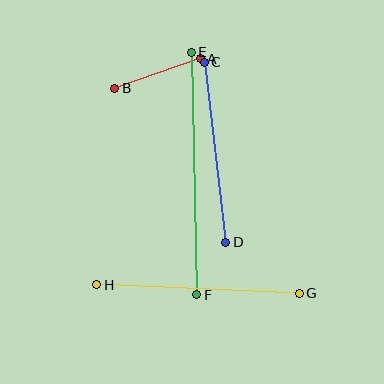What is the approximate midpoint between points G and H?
The midpoint is at approximately (198, 289) pixels.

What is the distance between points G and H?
The distance is approximately 203 pixels.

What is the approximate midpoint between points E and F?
The midpoint is at approximately (194, 174) pixels.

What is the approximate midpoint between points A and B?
The midpoint is at approximately (158, 74) pixels.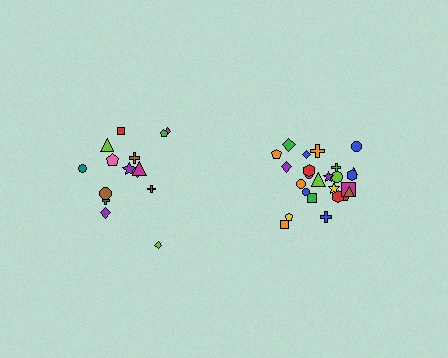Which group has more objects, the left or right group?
The right group.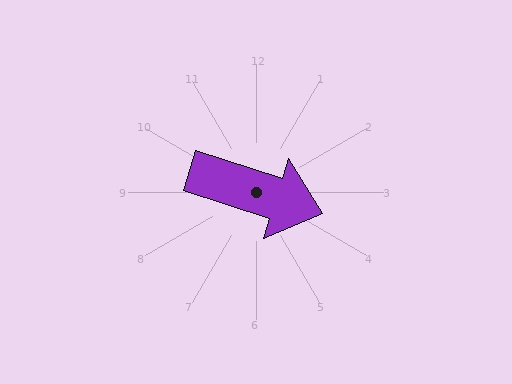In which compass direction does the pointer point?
East.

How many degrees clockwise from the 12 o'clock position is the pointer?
Approximately 108 degrees.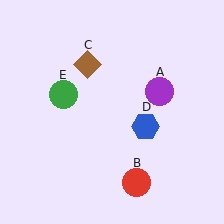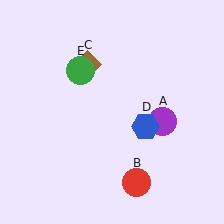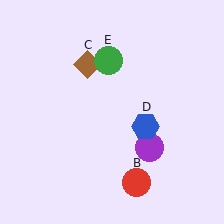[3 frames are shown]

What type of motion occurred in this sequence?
The purple circle (object A), green circle (object E) rotated clockwise around the center of the scene.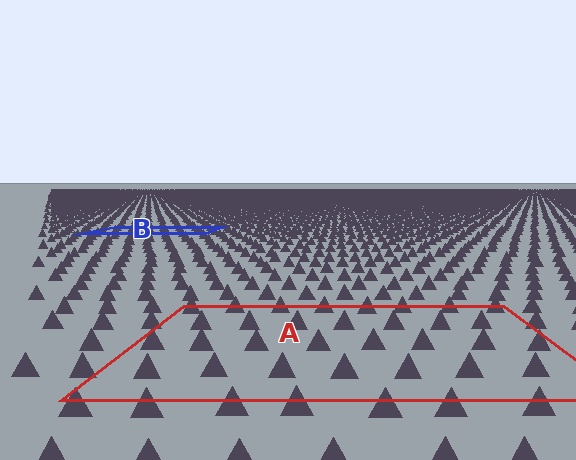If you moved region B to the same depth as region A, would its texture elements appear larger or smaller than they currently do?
They would appear larger. At a closer depth, the same texture elements are projected at a bigger on-screen size.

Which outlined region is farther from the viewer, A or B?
Region B is farther from the viewer — the texture elements inside it appear smaller and more densely packed.